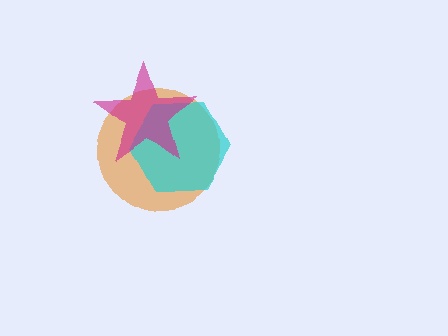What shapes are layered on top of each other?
The layered shapes are: an orange circle, a cyan hexagon, a magenta star.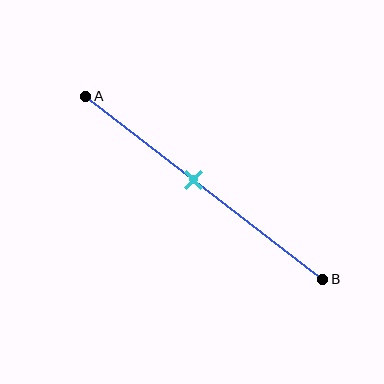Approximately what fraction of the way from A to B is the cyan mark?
The cyan mark is approximately 45% of the way from A to B.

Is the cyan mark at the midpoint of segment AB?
No, the mark is at about 45% from A, not at the 50% midpoint.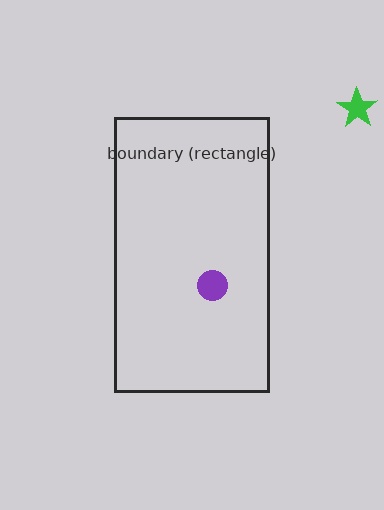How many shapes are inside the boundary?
1 inside, 1 outside.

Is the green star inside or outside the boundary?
Outside.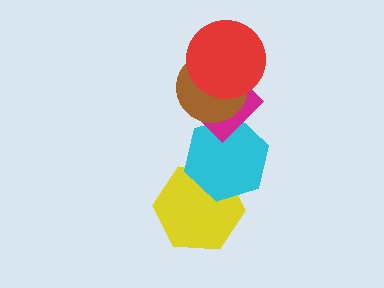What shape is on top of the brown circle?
The red circle is on top of the brown circle.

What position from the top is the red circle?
The red circle is 1st from the top.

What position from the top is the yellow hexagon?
The yellow hexagon is 5th from the top.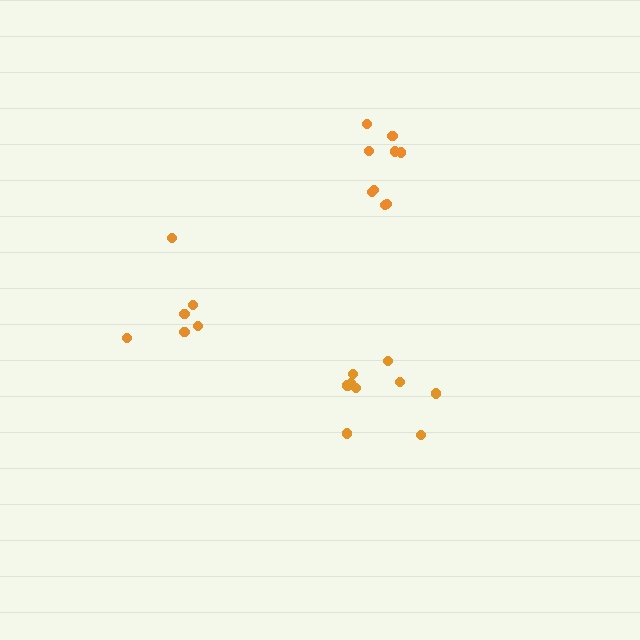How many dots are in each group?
Group 1: 9 dots, Group 2: 9 dots, Group 3: 6 dots (24 total).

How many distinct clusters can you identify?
There are 3 distinct clusters.